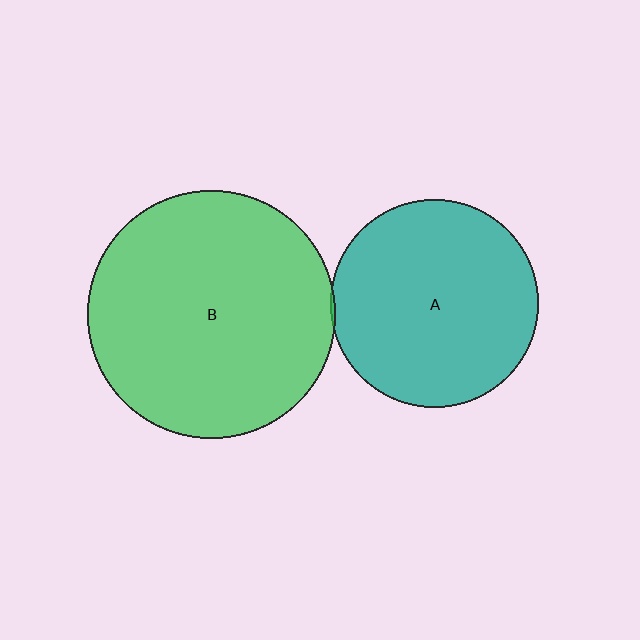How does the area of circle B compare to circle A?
Approximately 1.4 times.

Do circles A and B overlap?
Yes.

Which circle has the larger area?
Circle B (green).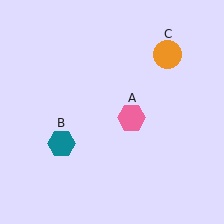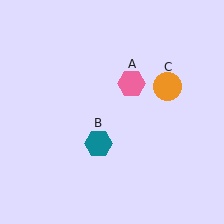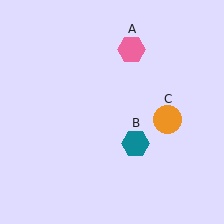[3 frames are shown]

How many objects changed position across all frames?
3 objects changed position: pink hexagon (object A), teal hexagon (object B), orange circle (object C).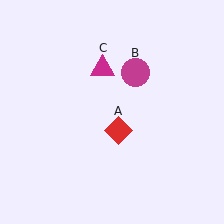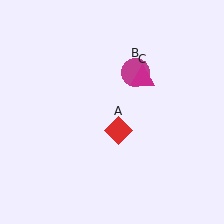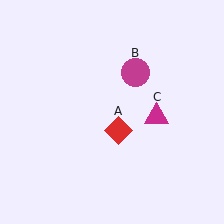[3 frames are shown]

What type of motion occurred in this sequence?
The magenta triangle (object C) rotated clockwise around the center of the scene.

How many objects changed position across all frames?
1 object changed position: magenta triangle (object C).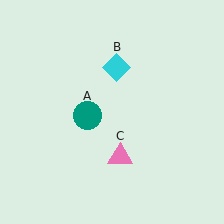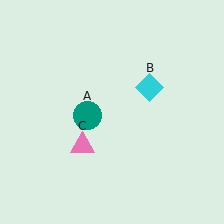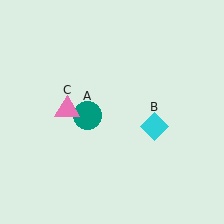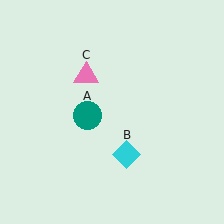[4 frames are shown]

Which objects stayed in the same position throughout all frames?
Teal circle (object A) remained stationary.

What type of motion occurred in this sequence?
The cyan diamond (object B), pink triangle (object C) rotated clockwise around the center of the scene.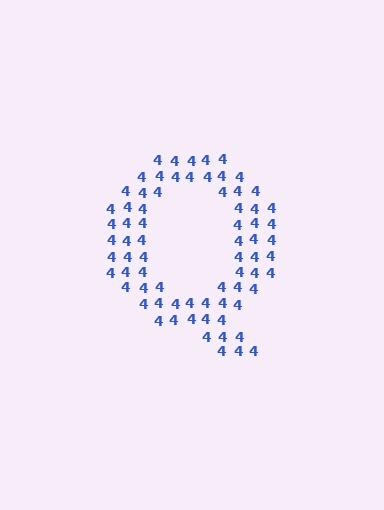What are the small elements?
The small elements are digit 4's.